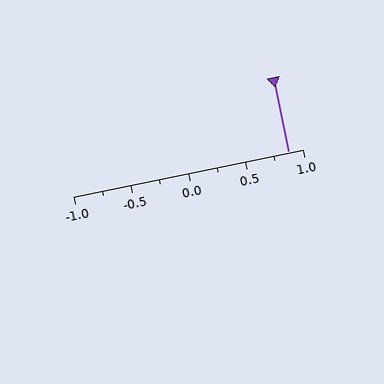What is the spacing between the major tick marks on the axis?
The major ticks are spaced 0.5 apart.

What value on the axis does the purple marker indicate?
The marker indicates approximately 0.88.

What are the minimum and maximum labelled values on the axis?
The axis runs from -1.0 to 1.0.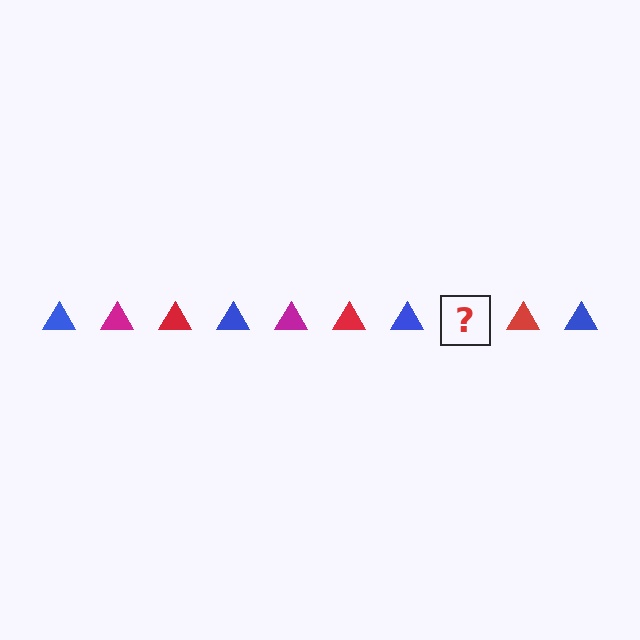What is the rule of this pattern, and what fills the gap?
The rule is that the pattern cycles through blue, magenta, red triangles. The gap should be filled with a magenta triangle.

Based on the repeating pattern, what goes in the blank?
The blank should be a magenta triangle.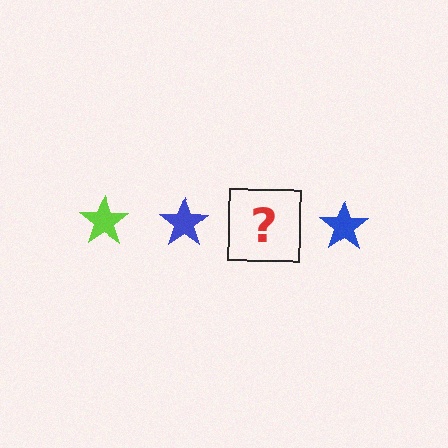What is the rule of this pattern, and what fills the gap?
The rule is that the pattern cycles through lime, blue stars. The gap should be filled with a lime star.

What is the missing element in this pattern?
The missing element is a lime star.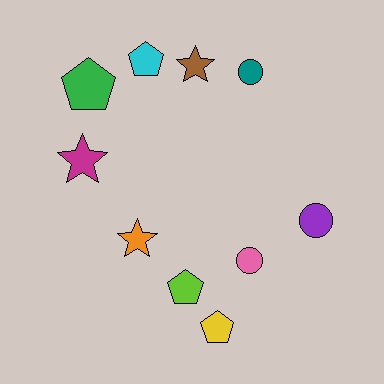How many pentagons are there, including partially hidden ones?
There are 4 pentagons.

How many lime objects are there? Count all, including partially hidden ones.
There is 1 lime object.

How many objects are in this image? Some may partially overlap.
There are 10 objects.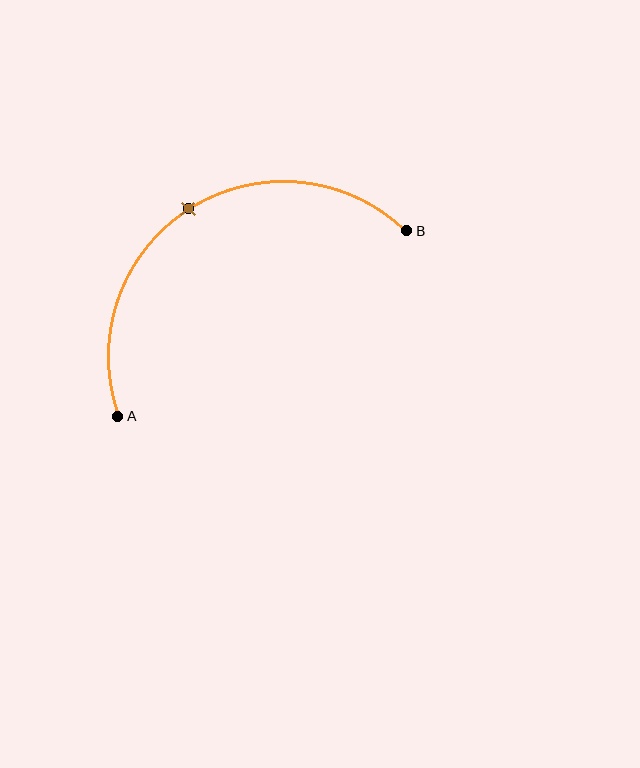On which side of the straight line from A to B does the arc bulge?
The arc bulges above the straight line connecting A and B.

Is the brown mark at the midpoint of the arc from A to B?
Yes. The brown mark lies on the arc at equal arc-length from both A and B — it is the arc midpoint.